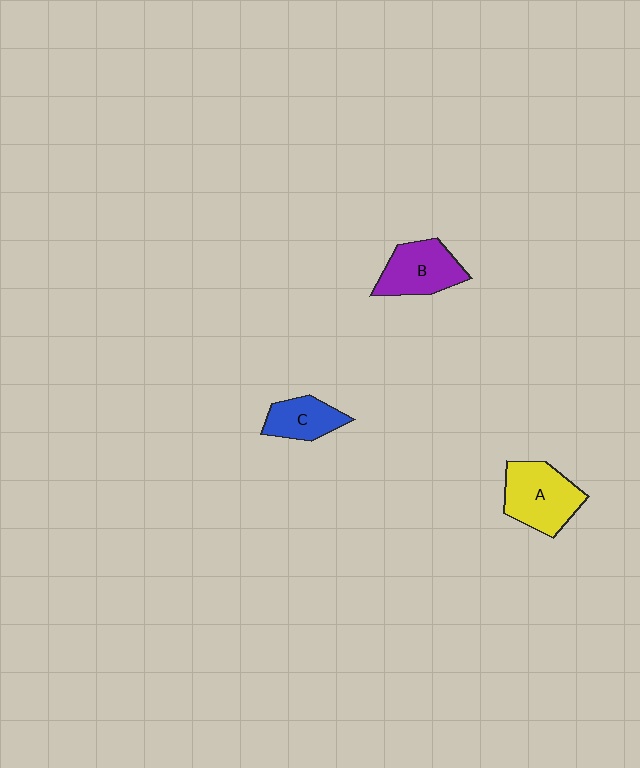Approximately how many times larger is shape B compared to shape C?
Approximately 1.4 times.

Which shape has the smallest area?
Shape C (blue).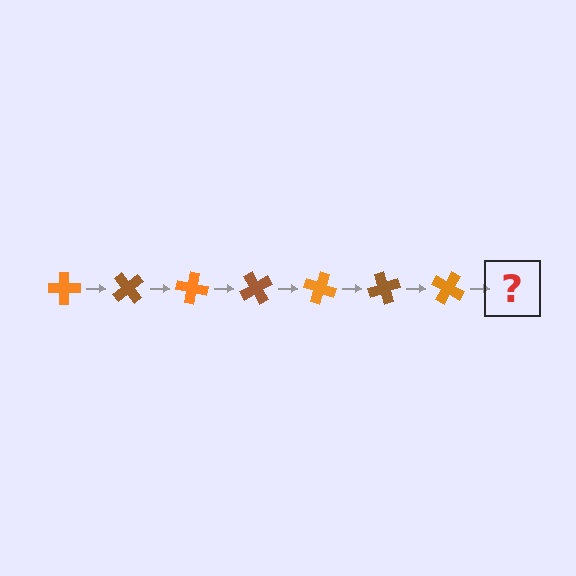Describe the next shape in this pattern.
It should be a brown cross, rotated 350 degrees from the start.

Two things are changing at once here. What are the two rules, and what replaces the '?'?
The two rules are that it rotates 50 degrees each step and the color cycles through orange and brown. The '?' should be a brown cross, rotated 350 degrees from the start.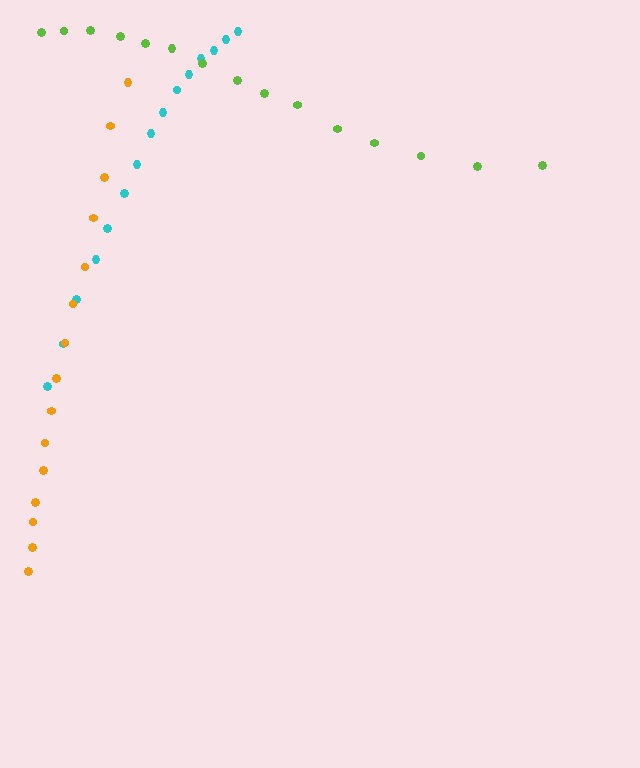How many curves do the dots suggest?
There are 3 distinct paths.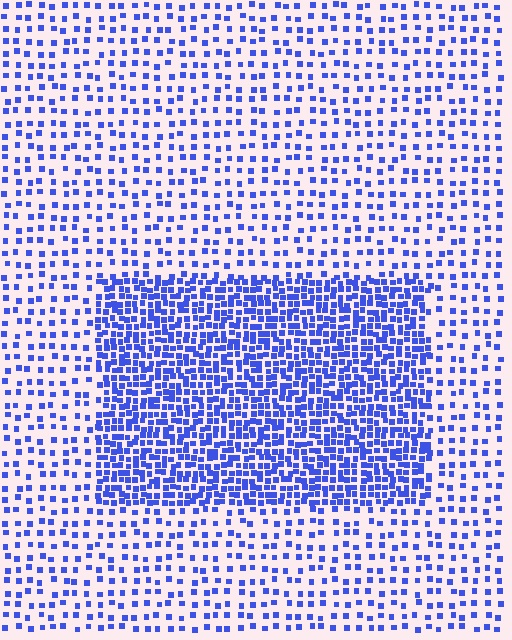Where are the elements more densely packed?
The elements are more densely packed inside the rectangle boundary.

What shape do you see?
I see a rectangle.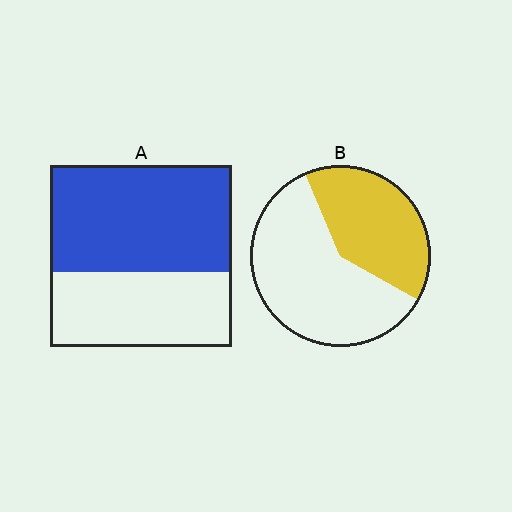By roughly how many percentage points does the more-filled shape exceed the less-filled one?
By roughly 20 percentage points (A over B).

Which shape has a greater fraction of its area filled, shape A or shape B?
Shape A.